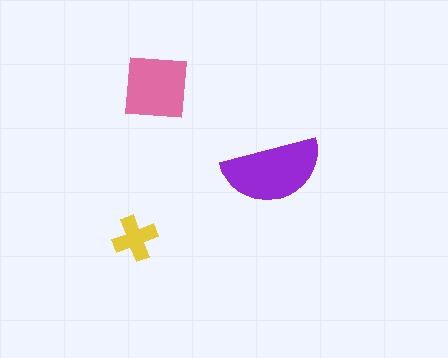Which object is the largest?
The purple semicircle.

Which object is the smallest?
The yellow cross.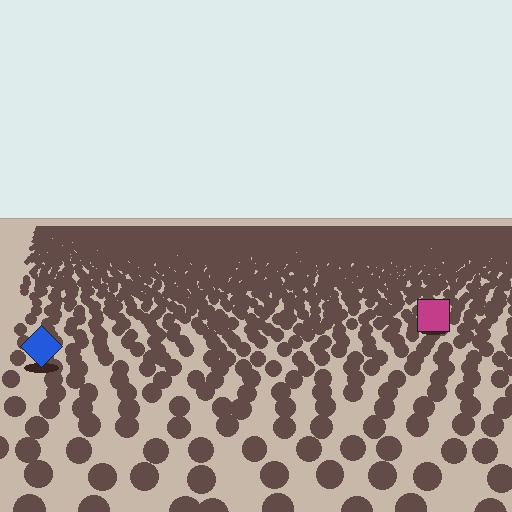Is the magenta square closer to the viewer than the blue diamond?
No. The blue diamond is closer — you can tell from the texture gradient: the ground texture is coarser near it.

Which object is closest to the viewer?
The blue diamond is closest. The texture marks near it are larger and more spread out.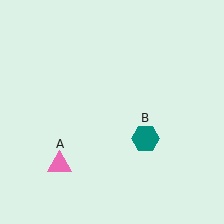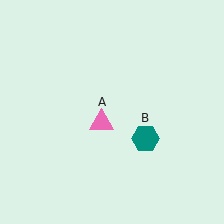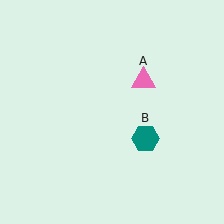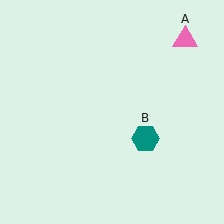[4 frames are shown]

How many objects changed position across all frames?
1 object changed position: pink triangle (object A).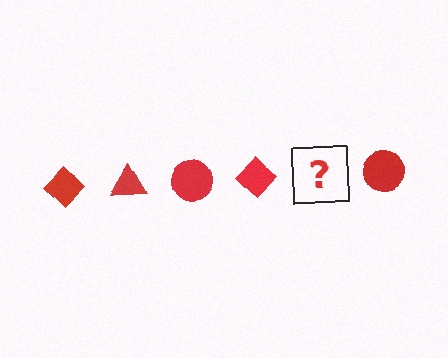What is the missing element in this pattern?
The missing element is a red triangle.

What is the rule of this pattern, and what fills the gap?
The rule is that the pattern cycles through diamond, triangle, circle shapes in red. The gap should be filled with a red triangle.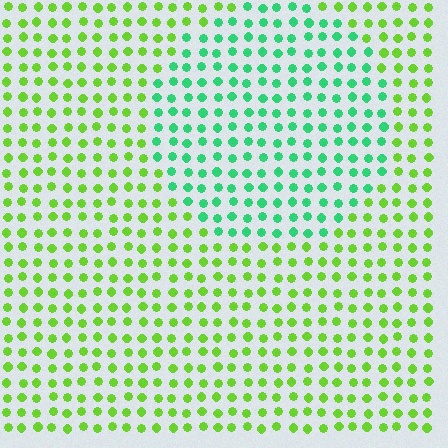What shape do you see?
I see a circle.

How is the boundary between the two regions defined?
The boundary is defined purely by a slight shift in hue (about 48 degrees). Spacing, size, and orientation are identical on both sides.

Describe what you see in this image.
The image is filled with small lime elements in a uniform arrangement. A circle-shaped region is visible where the elements are tinted to a slightly different hue, forming a subtle color boundary.